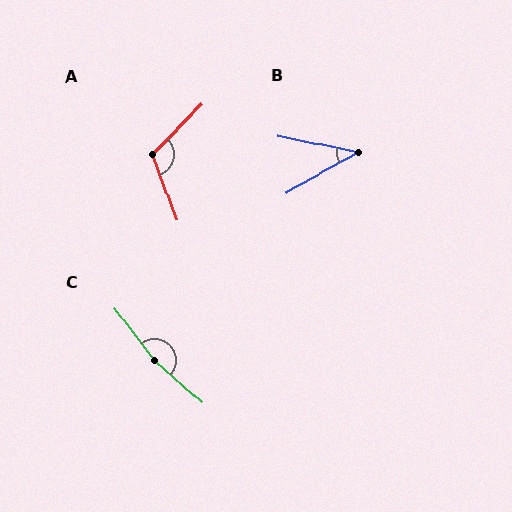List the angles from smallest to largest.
B (41°), A (115°), C (169°).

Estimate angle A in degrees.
Approximately 115 degrees.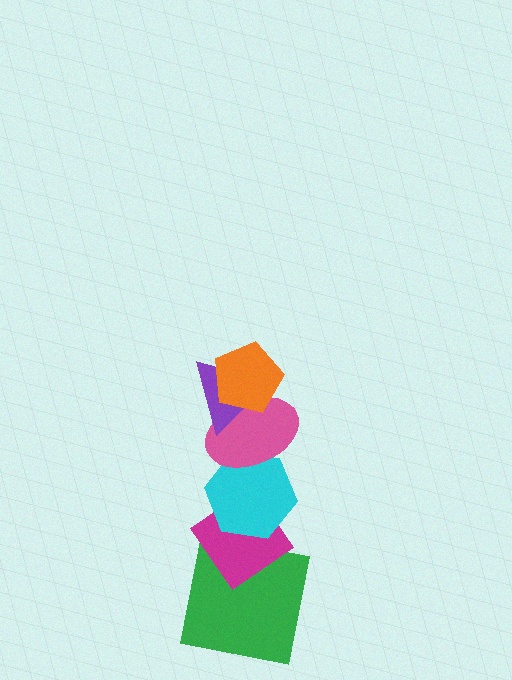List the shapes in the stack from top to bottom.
From top to bottom: the orange pentagon, the purple triangle, the pink ellipse, the cyan hexagon, the magenta diamond, the green square.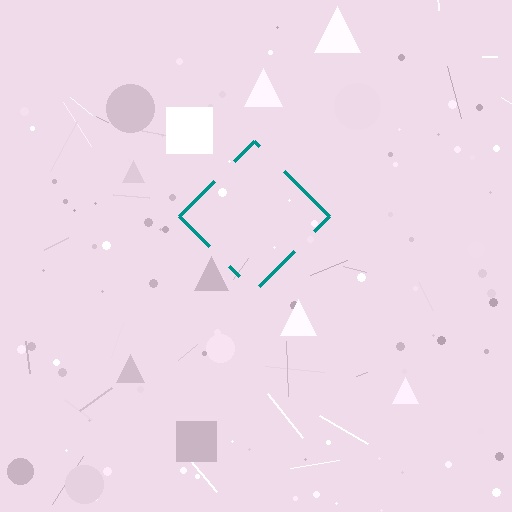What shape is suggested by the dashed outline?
The dashed outline suggests a diamond.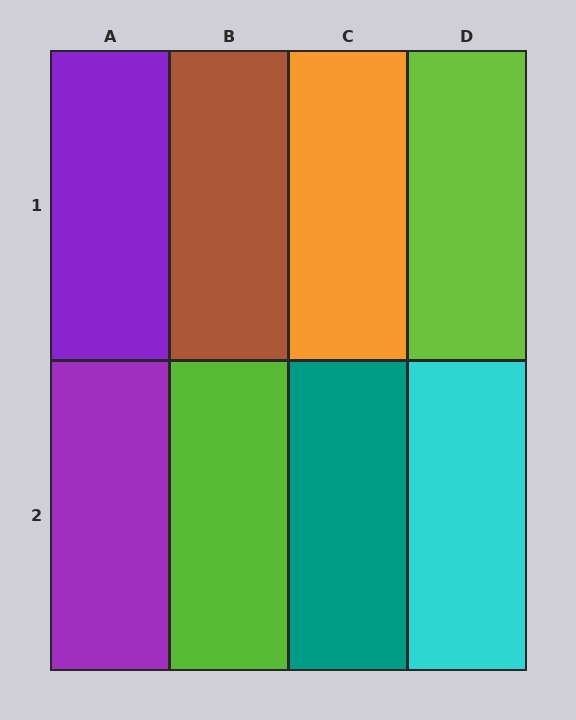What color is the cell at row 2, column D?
Cyan.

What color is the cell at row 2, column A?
Purple.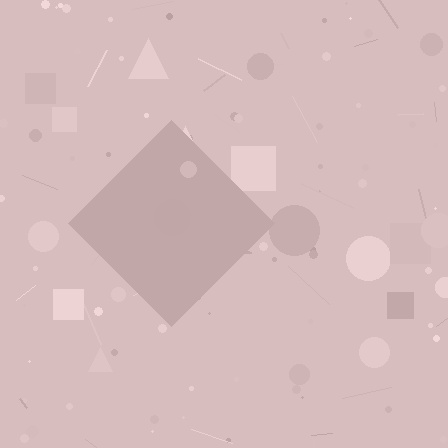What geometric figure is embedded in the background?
A diamond is embedded in the background.